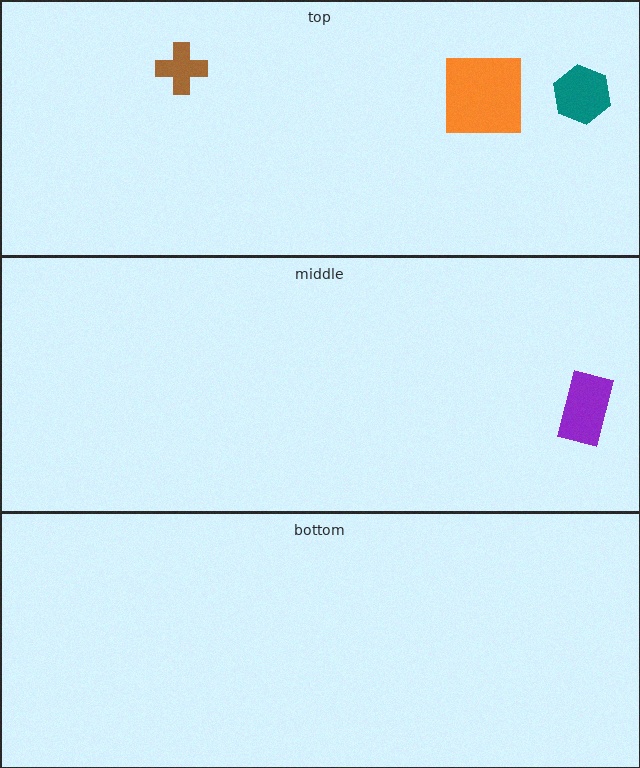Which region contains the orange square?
The top region.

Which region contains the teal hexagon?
The top region.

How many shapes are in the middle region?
1.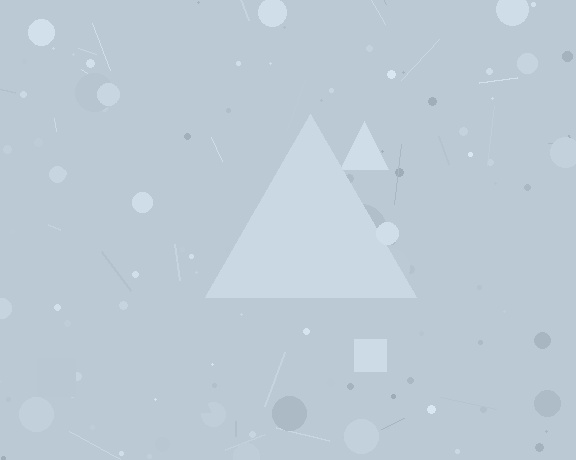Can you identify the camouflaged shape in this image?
The camouflaged shape is a triangle.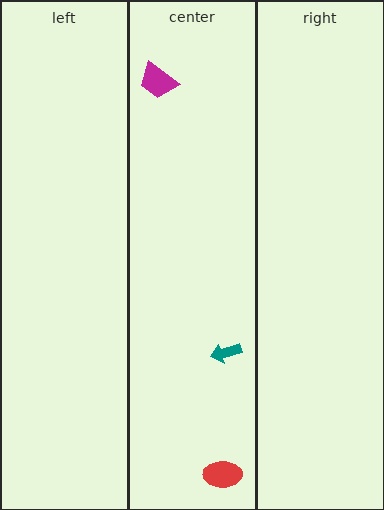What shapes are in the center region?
The teal arrow, the magenta trapezoid, the red ellipse.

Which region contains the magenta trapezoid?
The center region.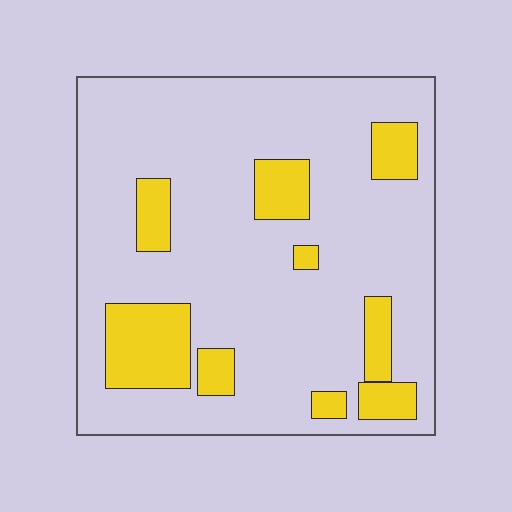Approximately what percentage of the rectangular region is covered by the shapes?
Approximately 20%.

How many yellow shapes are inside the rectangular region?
9.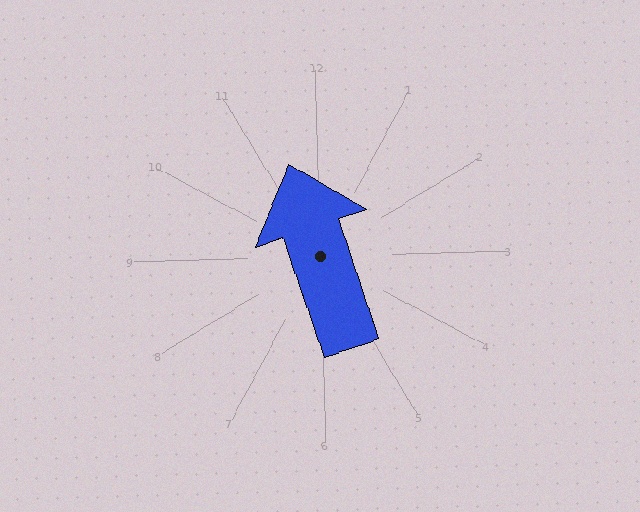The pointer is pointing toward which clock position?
Roughly 11 o'clock.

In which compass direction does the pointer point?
North.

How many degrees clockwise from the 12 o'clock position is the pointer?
Approximately 343 degrees.